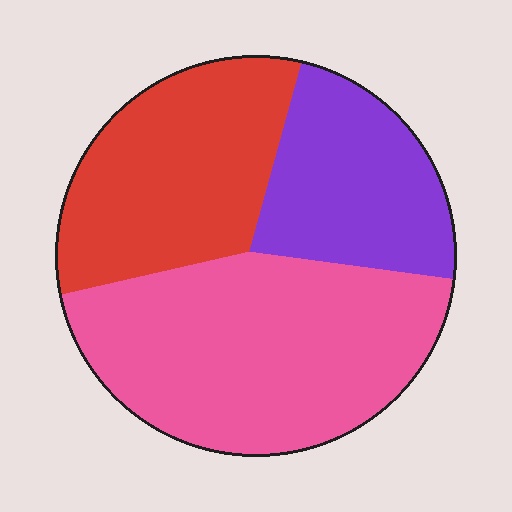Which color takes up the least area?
Purple, at roughly 25%.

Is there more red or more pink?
Pink.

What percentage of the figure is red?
Red takes up between a quarter and a half of the figure.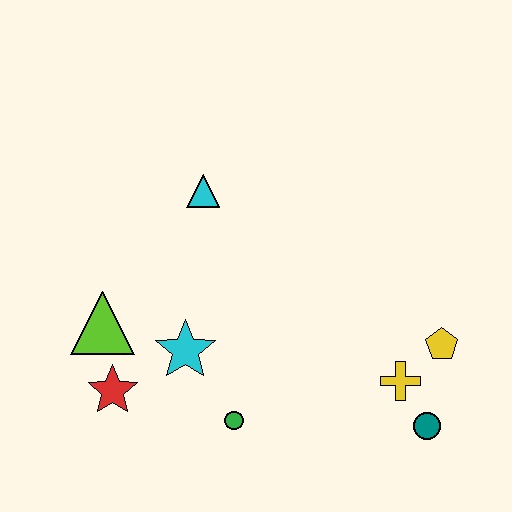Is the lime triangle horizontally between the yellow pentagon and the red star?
No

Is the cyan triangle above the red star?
Yes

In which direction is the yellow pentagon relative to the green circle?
The yellow pentagon is to the right of the green circle.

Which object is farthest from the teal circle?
The lime triangle is farthest from the teal circle.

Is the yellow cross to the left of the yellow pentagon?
Yes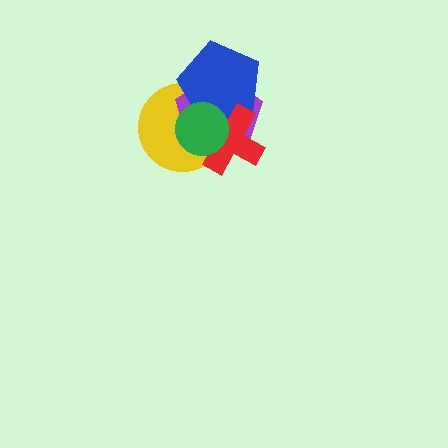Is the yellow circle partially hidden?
Yes, it is partially covered by another shape.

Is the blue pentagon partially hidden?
Yes, it is partially covered by another shape.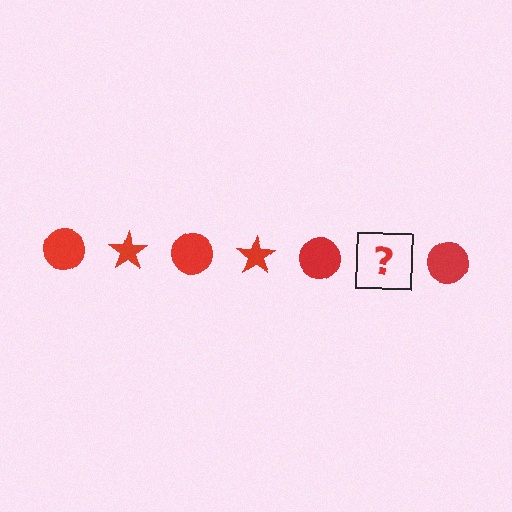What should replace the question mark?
The question mark should be replaced with a red star.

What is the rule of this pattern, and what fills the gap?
The rule is that the pattern cycles through circle, star shapes in red. The gap should be filled with a red star.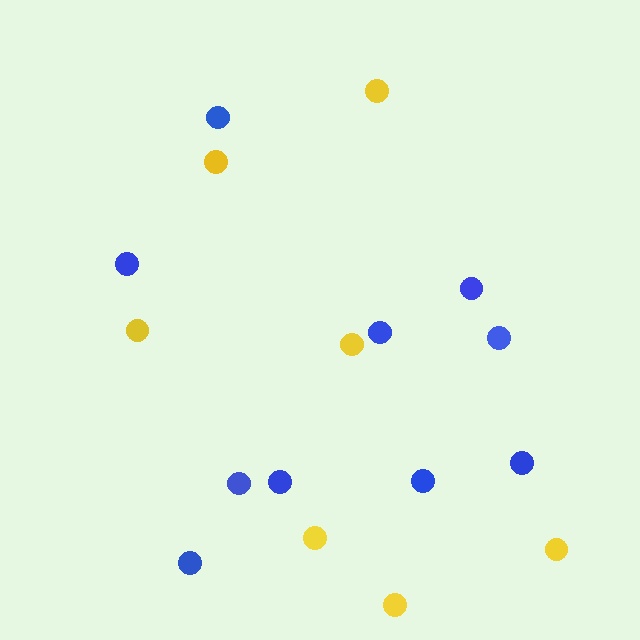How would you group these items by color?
There are 2 groups: one group of blue circles (10) and one group of yellow circles (7).